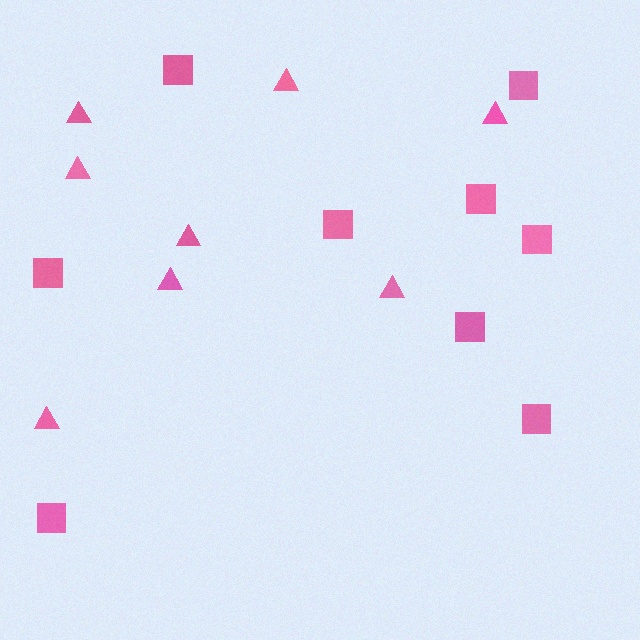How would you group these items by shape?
There are 2 groups: one group of triangles (8) and one group of squares (9).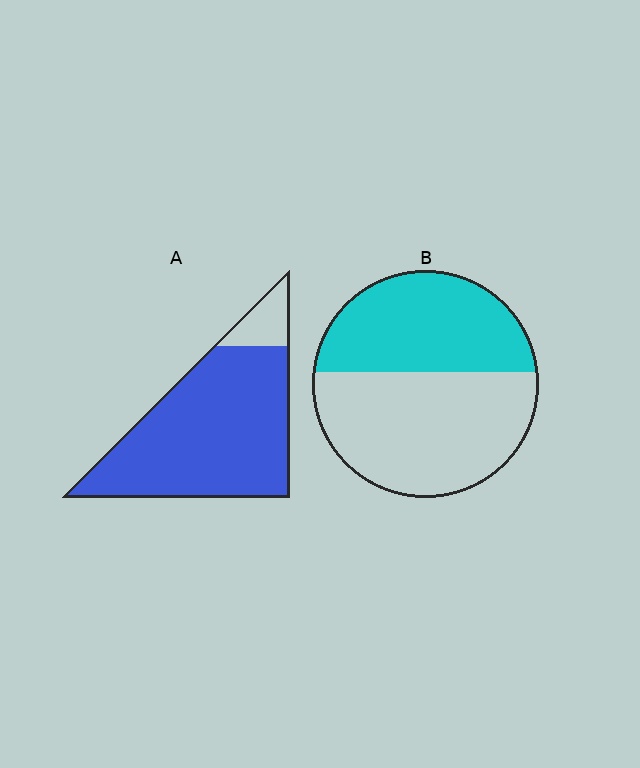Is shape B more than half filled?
No.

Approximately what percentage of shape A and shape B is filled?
A is approximately 90% and B is approximately 45%.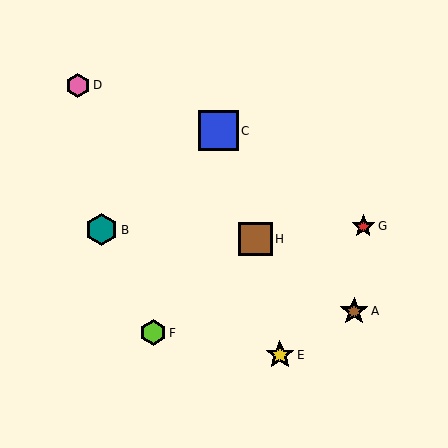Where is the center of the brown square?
The center of the brown square is at (255, 239).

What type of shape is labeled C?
Shape C is a blue square.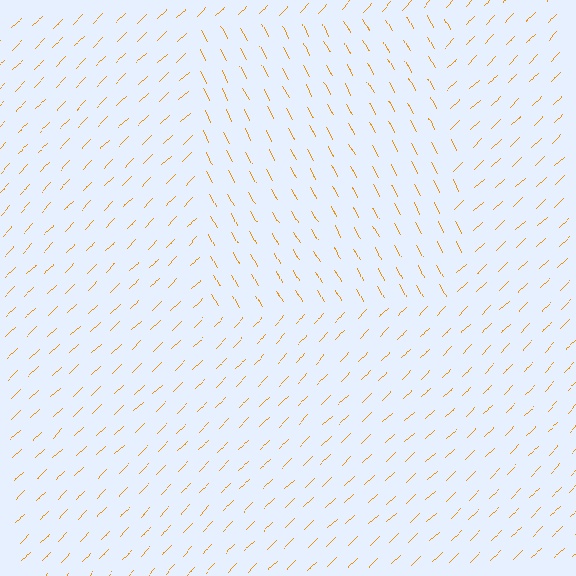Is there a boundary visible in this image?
Yes, there is a texture boundary formed by a change in line orientation.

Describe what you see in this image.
The image is filled with small orange line segments. A rectangle region in the image has lines oriented differently from the surrounding lines, creating a visible texture boundary.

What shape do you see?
I see a rectangle.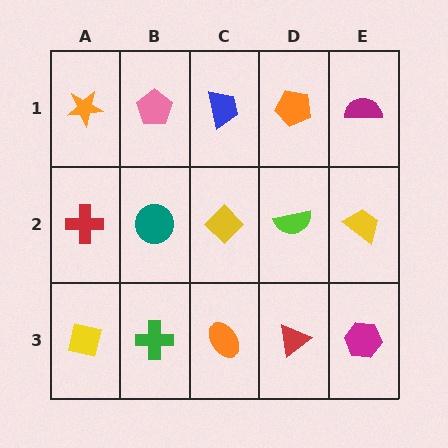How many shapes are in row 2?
5 shapes.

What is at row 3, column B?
A green cross.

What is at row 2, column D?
A lime semicircle.